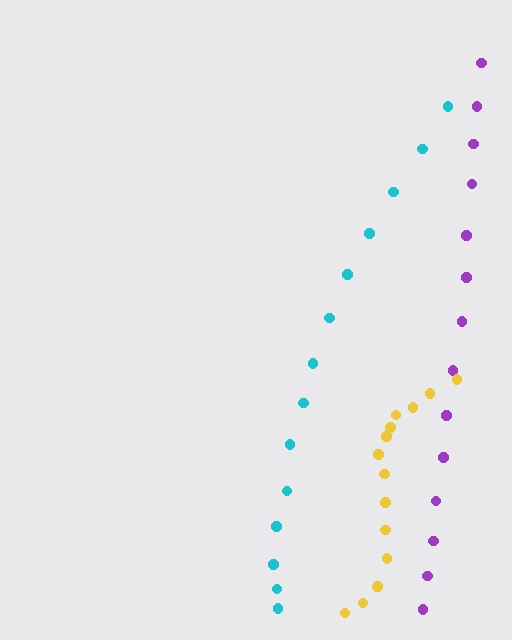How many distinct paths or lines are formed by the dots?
There are 3 distinct paths.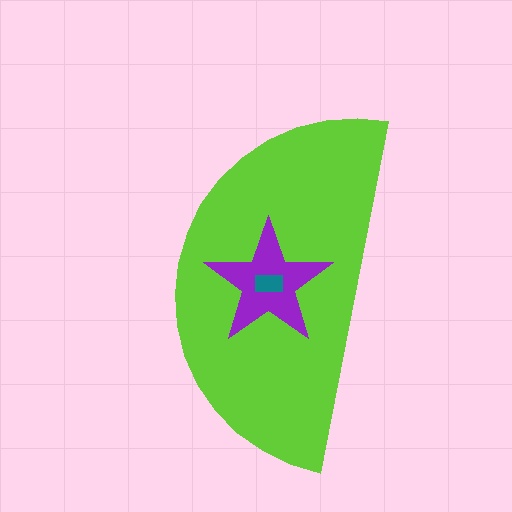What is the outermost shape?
The lime semicircle.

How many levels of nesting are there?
3.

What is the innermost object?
The teal rectangle.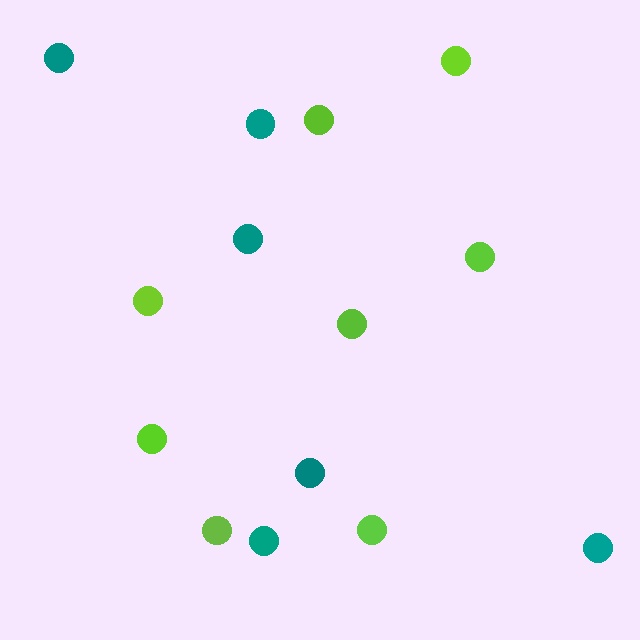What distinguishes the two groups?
There are 2 groups: one group of teal circles (6) and one group of lime circles (8).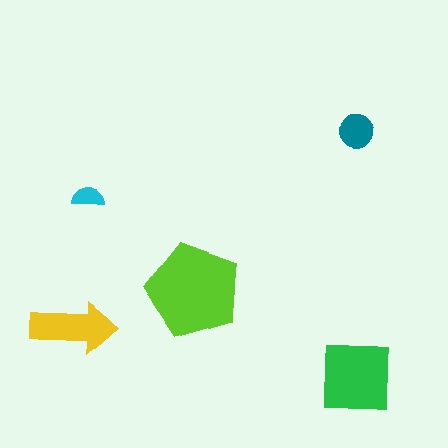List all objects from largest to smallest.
The lime pentagon, the green square, the yellow arrow, the teal circle, the cyan semicircle.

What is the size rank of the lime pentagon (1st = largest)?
1st.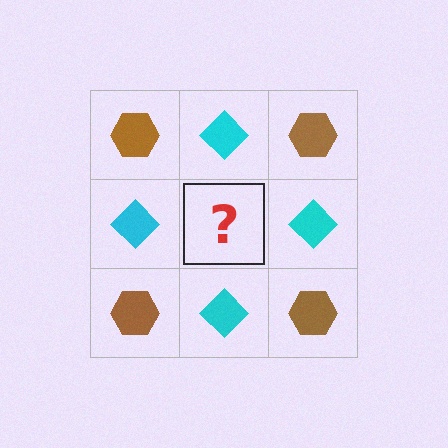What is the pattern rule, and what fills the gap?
The rule is that it alternates brown hexagon and cyan diamond in a checkerboard pattern. The gap should be filled with a brown hexagon.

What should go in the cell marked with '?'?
The missing cell should contain a brown hexagon.